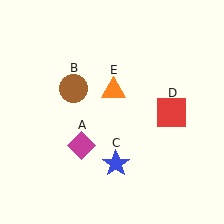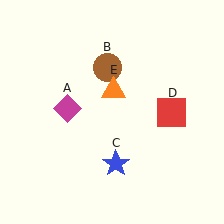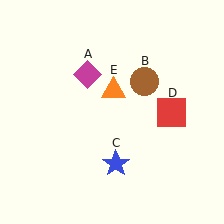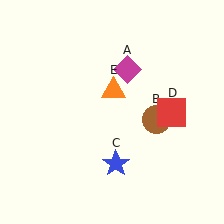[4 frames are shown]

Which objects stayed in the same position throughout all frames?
Blue star (object C) and red square (object D) and orange triangle (object E) remained stationary.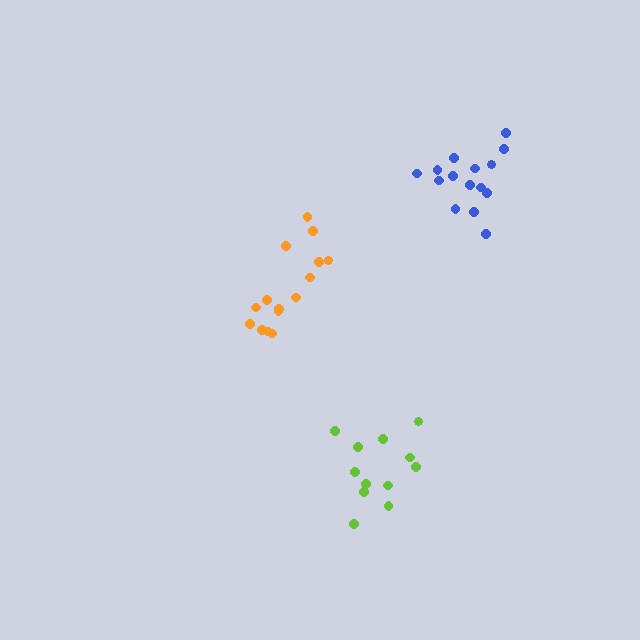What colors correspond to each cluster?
The clusters are colored: orange, lime, blue.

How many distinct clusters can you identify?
There are 3 distinct clusters.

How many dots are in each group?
Group 1: 15 dots, Group 2: 12 dots, Group 3: 15 dots (42 total).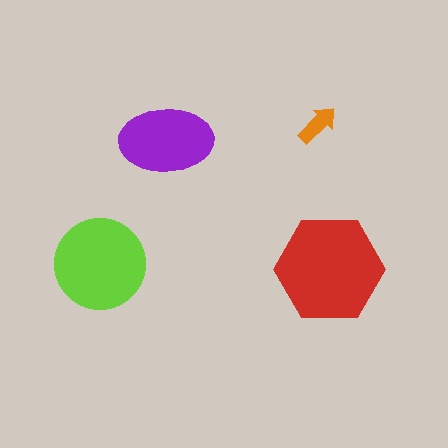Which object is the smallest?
The orange arrow.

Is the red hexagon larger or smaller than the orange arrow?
Larger.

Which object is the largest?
The red hexagon.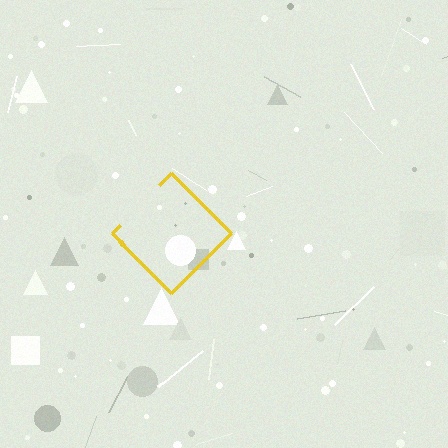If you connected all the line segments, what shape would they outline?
They would outline a diamond.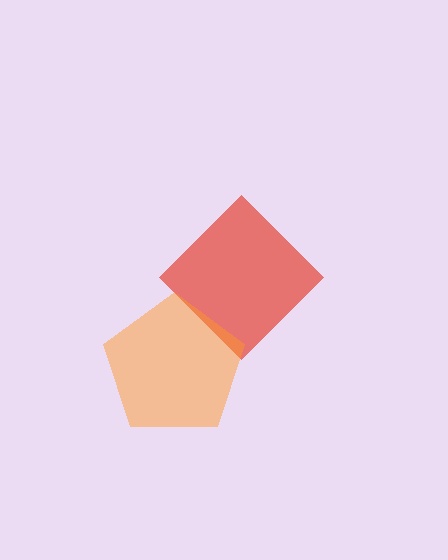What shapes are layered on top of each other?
The layered shapes are: a red diamond, an orange pentagon.